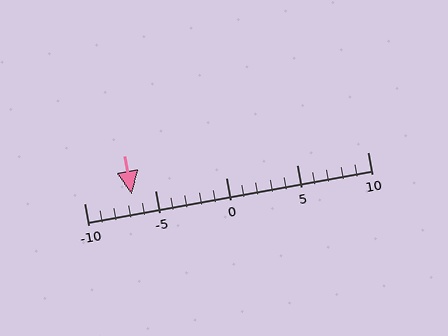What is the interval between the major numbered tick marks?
The major tick marks are spaced 5 units apart.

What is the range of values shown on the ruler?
The ruler shows values from -10 to 10.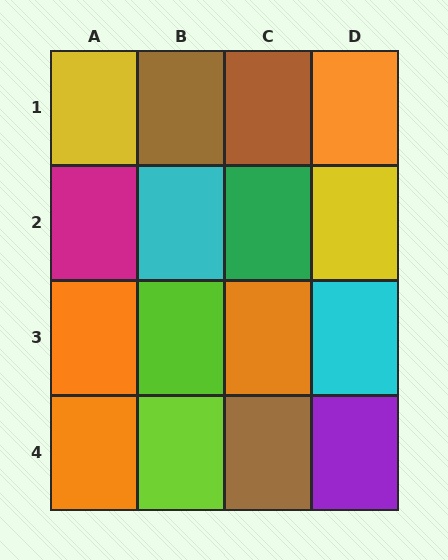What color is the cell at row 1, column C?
Brown.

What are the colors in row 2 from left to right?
Magenta, cyan, green, yellow.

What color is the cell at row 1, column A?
Yellow.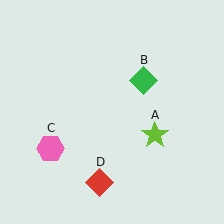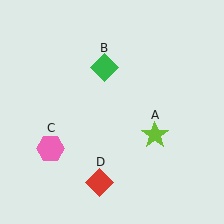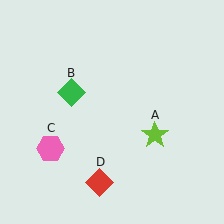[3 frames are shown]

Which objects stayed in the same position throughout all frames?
Lime star (object A) and pink hexagon (object C) and red diamond (object D) remained stationary.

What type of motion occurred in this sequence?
The green diamond (object B) rotated counterclockwise around the center of the scene.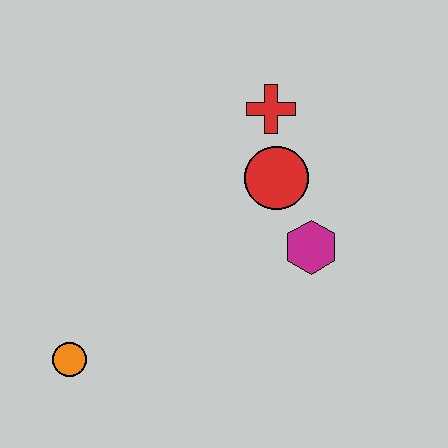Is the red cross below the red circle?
No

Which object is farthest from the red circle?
The orange circle is farthest from the red circle.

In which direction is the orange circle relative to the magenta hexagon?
The orange circle is to the left of the magenta hexagon.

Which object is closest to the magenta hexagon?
The red circle is closest to the magenta hexagon.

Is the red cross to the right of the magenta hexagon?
No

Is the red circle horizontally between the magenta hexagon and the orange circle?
Yes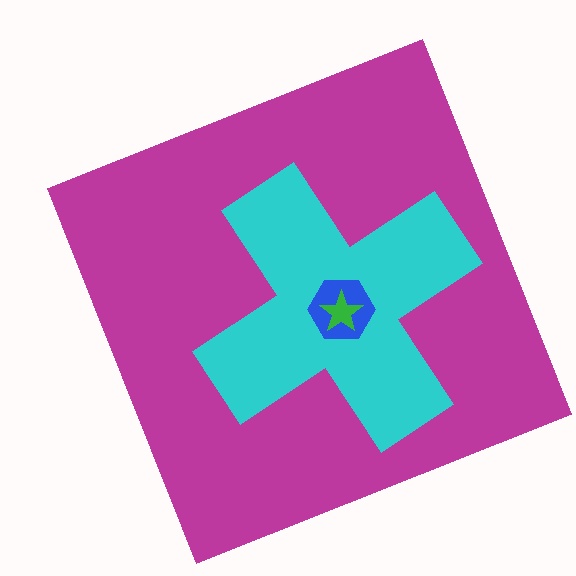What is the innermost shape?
The green star.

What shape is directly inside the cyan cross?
The blue hexagon.